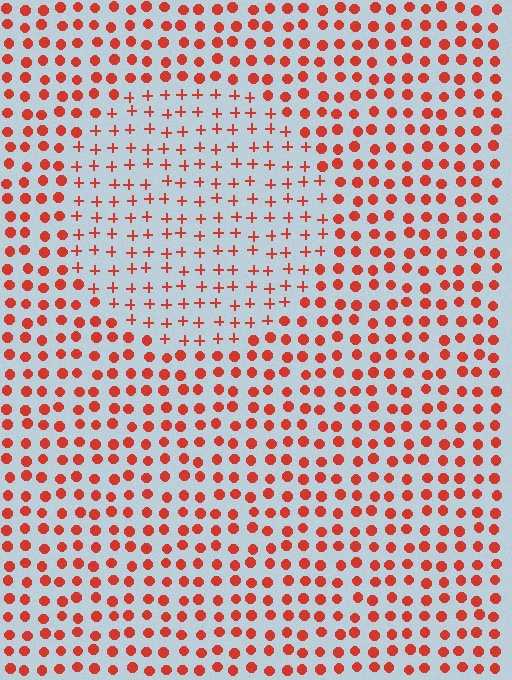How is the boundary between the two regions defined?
The boundary is defined by a change in element shape: plus signs inside vs. circles outside. All elements share the same color and spacing.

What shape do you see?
I see a circle.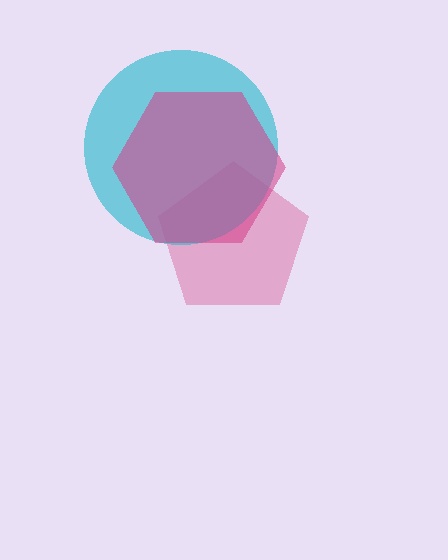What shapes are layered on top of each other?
The layered shapes are: a pink pentagon, a cyan circle, a magenta hexagon.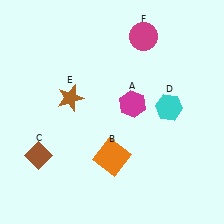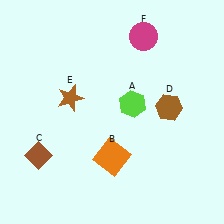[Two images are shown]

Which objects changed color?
A changed from magenta to lime. D changed from cyan to brown.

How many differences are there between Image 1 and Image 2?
There are 2 differences between the two images.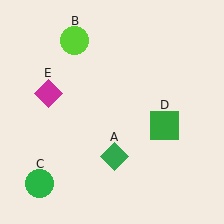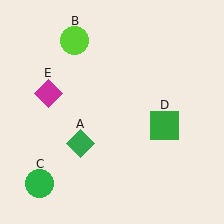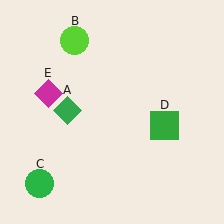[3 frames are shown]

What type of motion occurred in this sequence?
The green diamond (object A) rotated clockwise around the center of the scene.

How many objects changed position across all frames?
1 object changed position: green diamond (object A).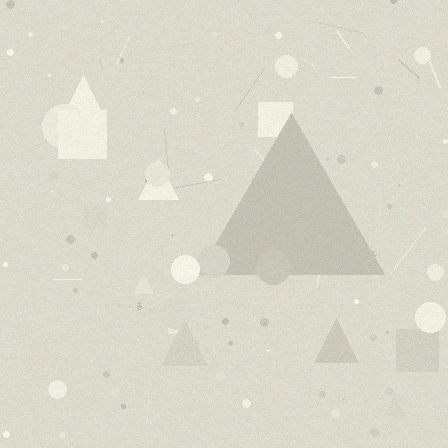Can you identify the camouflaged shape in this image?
The camouflaged shape is a triangle.